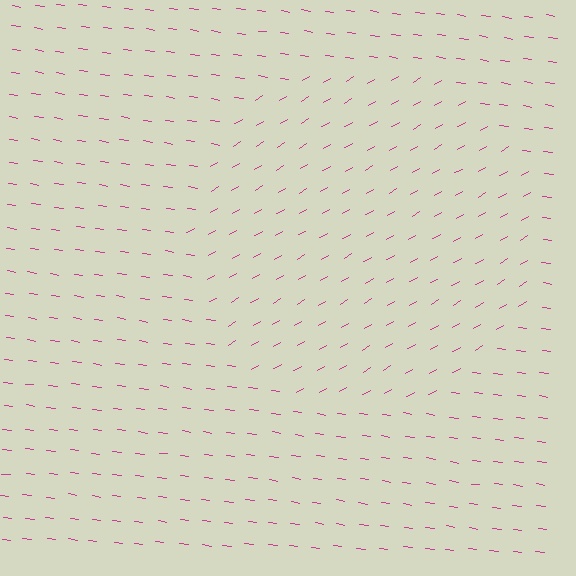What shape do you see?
I see a circle.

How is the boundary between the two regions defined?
The boundary is defined purely by a change in line orientation (approximately 39 degrees difference). All lines are the same color and thickness.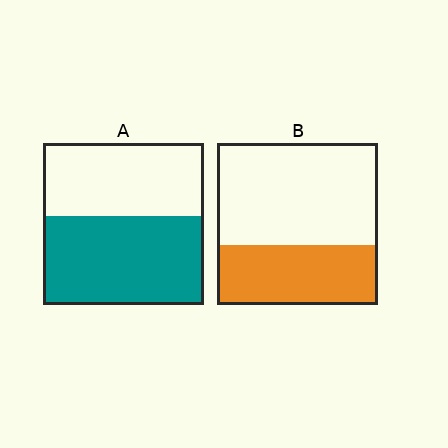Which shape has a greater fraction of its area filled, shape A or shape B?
Shape A.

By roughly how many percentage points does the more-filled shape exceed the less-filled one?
By roughly 20 percentage points (A over B).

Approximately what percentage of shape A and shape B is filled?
A is approximately 55% and B is approximately 35%.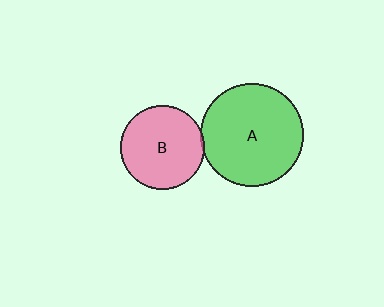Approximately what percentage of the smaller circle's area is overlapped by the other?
Approximately 5%.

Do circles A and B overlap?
Yes.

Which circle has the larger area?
Circle A (green).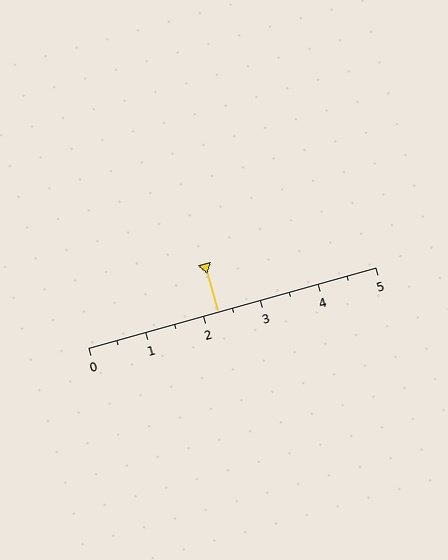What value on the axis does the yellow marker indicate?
The marker indicates approximately 2.2.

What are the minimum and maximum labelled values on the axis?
The axis runs from 0 to 5.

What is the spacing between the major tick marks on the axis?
The major ticks are spaced 1 apart.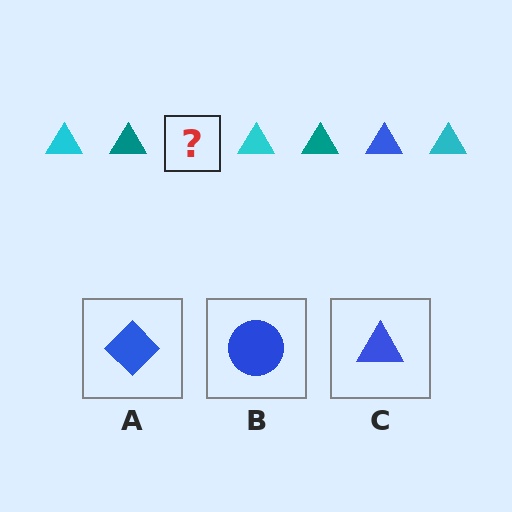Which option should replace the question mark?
Option C.